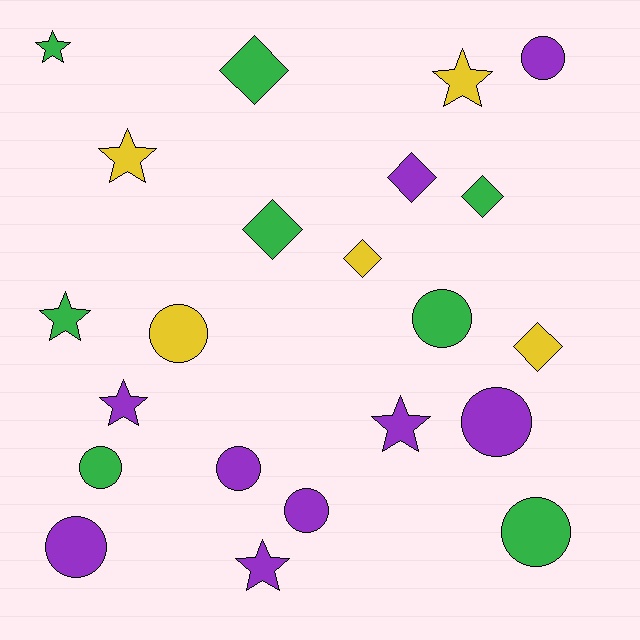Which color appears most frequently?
Purple, with 9 objects.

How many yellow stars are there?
There are 2 yellow stars.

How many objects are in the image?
There are 22 objects.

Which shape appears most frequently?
Circle, with 9 objects.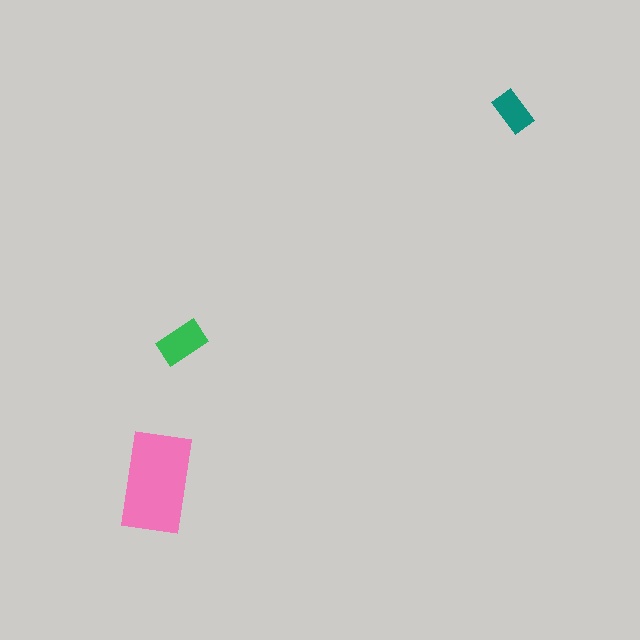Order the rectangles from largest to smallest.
the pink one, the green one, the teal one.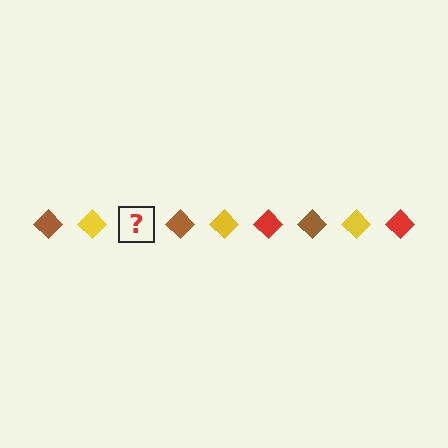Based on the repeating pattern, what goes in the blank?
The blank should be a red diamond.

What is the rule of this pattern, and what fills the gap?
The rule is that the pattern cycles through brown, yellow, red diamonds. The gap should be filled with a red diamond.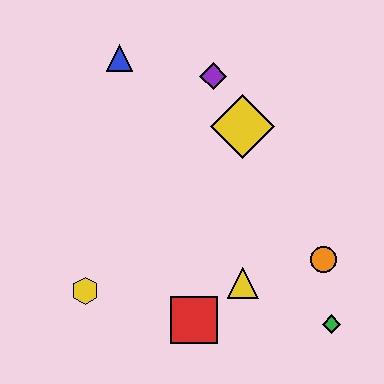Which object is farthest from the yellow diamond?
The yellow hexagon is farthest from the yellow diamond.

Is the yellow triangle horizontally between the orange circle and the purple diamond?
Yes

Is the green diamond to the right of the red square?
Yes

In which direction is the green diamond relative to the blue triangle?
The green diamond is below the blue triangle.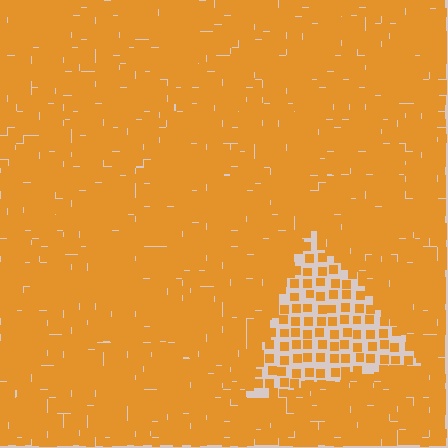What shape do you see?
I see a triangle.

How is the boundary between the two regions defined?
The boundary is defined by a change in element density (approximately 2.5x ratio). All elements are the same color, size, and shape.